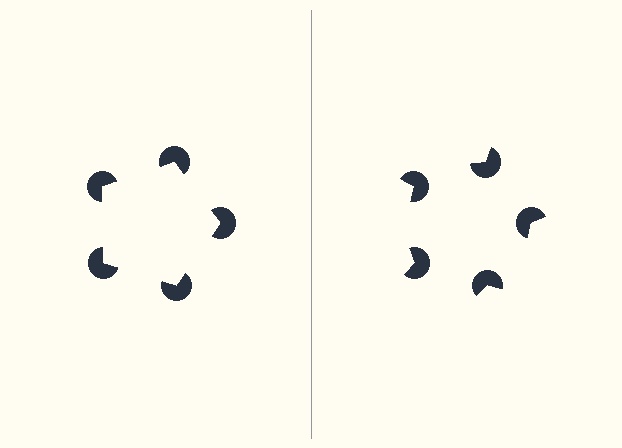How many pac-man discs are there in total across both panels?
10 — 5 on each side.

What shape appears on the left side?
An illusory pentagon.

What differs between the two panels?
The pac-man discs are positioned identically on both sides; only the wedge orientations differ. On the left they align to a pentagon; on the right they are misaligned.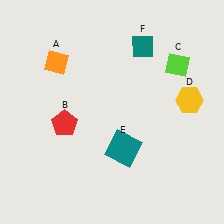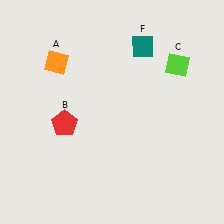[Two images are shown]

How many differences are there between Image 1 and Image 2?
There are 2 differences between the two images.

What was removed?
The teal square (E), the yellow hexagon (D) were removed in Image 2.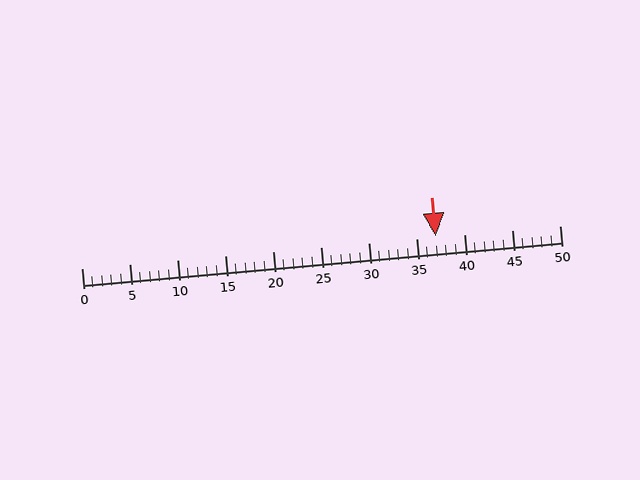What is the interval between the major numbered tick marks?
The major tick marks are spaced 5 units apart.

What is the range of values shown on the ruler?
The ruler shows values from 0 to 50.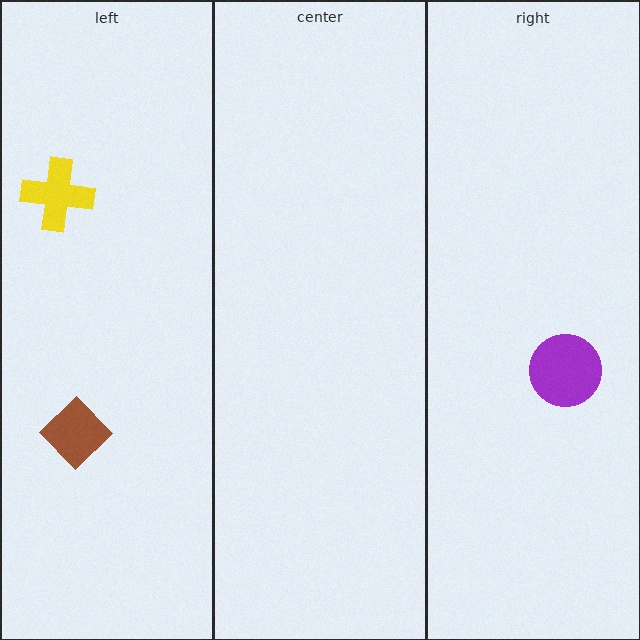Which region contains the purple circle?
The right region.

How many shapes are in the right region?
1.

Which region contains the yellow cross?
The left region.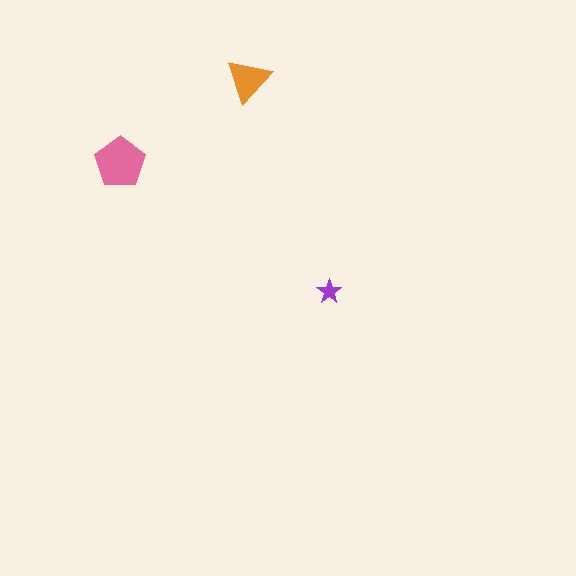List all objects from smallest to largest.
The purple star, the orange triangle, the pink pentagon.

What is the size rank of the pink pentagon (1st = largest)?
1st.